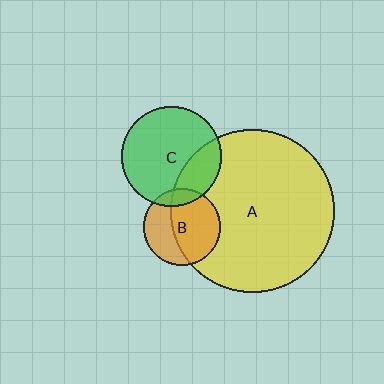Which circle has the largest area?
Circle A (yellow).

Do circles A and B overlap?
Yes.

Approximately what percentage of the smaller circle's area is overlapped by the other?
Approximately 60%.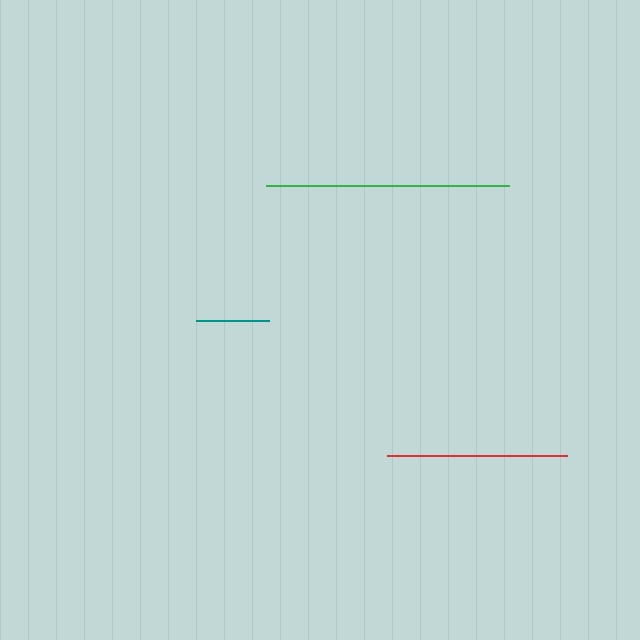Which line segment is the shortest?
The teal line is the shortest at approximately 73 pixels.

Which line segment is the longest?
The green line is the longest at approximately 243 pixels.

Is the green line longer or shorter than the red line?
The green line is longer than the red line.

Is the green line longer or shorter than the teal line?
The green line is longer than the teal line.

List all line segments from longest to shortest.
From longest to shortest: green, red, teal.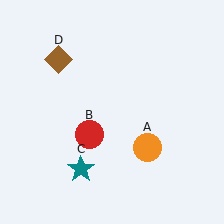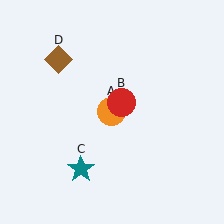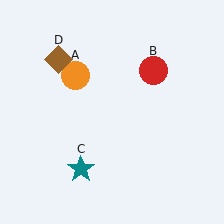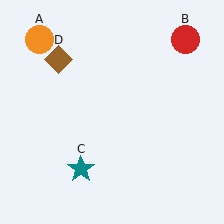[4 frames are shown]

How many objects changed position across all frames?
2 objects changed position: orange circle (object A), red circle (object B).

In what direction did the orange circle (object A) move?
The orange circle (object A) moved up and to the left.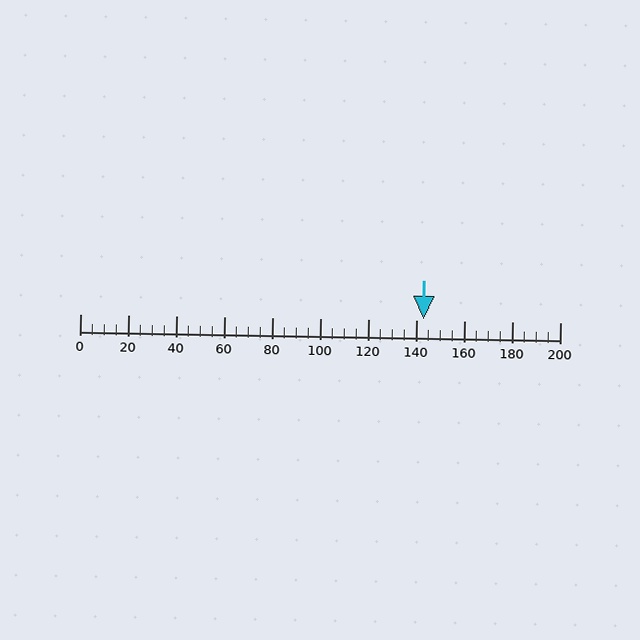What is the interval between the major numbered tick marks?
The major tick marks are spaced 20 units apart.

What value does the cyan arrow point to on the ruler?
The cyan arrow points to approximately 143.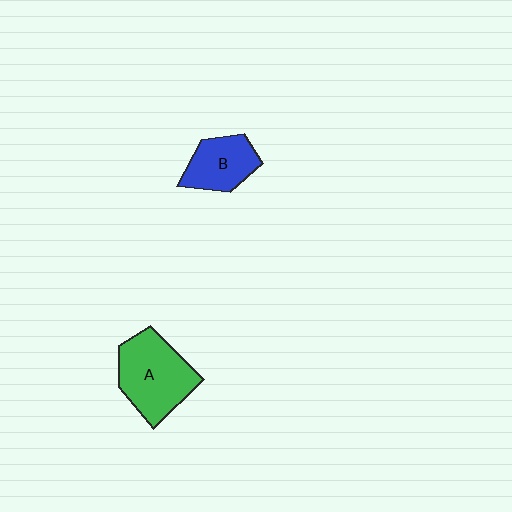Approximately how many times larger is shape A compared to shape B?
Approximately 1.5 times.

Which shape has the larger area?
Shape A (green).